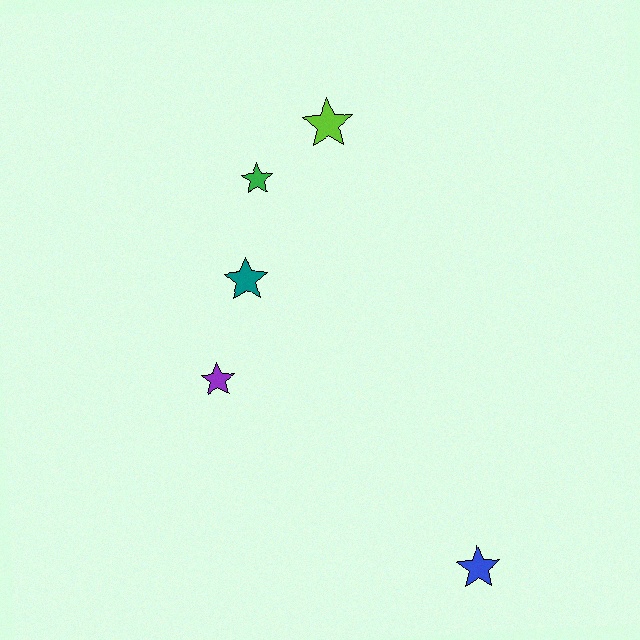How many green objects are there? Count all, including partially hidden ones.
There is 1 green object.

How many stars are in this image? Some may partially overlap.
There are 5 stars.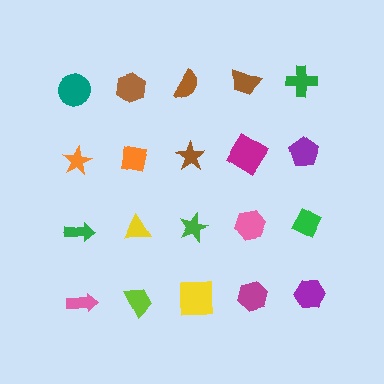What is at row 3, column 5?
A green diamond.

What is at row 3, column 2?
A yellow triangle.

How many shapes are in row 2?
5 shapes.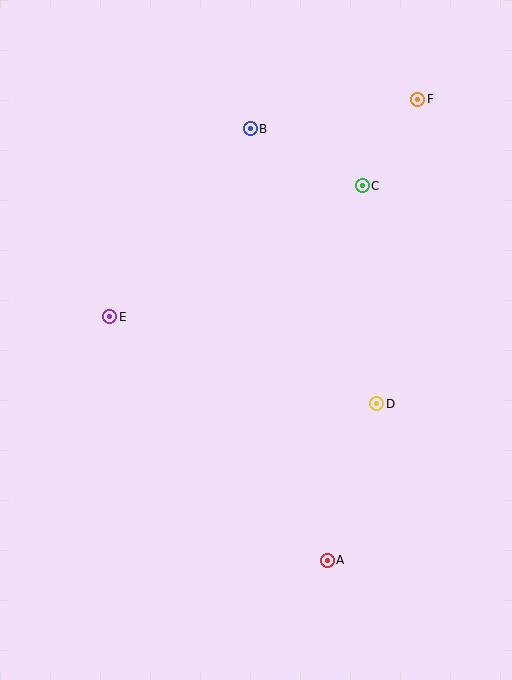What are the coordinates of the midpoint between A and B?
The midpoint between A and B is at (289, 344).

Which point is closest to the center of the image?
Point D at (377, 404) is closest to the center.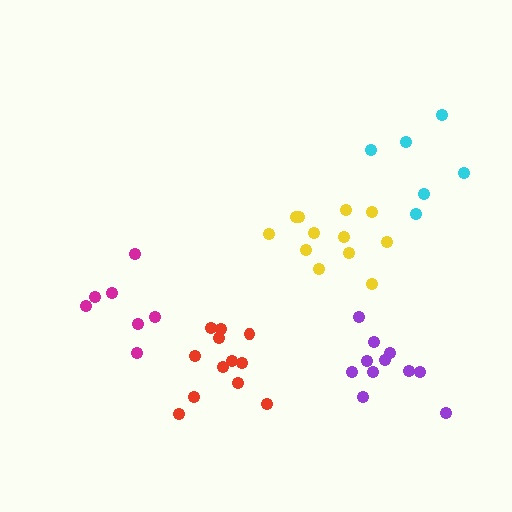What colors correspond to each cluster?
The clusters are colored: magenta, yellow, purple, red, cyan.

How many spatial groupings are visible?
There are 5 spatial groupings.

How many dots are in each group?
Group 1: 7 dots, Group 2: 12 dots, Group 3: 11 dots, Group 4: 12 dots, Group 5: 6 dots (48 total).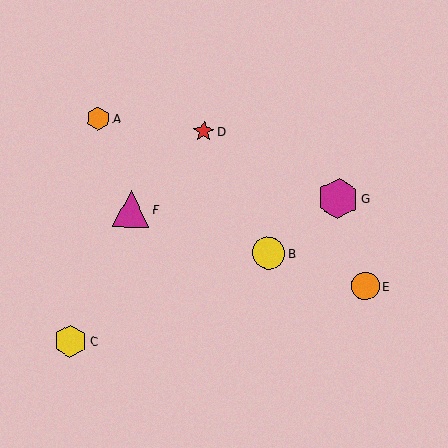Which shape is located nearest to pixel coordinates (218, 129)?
The red star (labeled D) at (204, 131) is nearest to that location.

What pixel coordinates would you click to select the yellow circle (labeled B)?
Click at (269, 253) to select the yellow circle B.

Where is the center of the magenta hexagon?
The center of the magenta hexagon is at (338, 198).